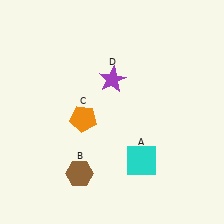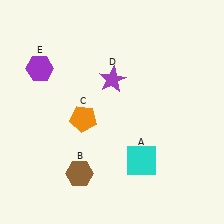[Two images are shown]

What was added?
A purple hexagon (E) was added in Image 2.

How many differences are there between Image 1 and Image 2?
There is 1 difference between the two images.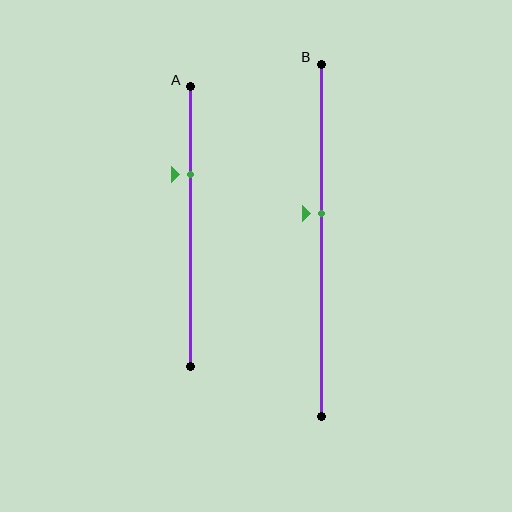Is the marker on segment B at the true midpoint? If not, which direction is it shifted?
No, the marker on segment B is shifted upward by about 8% of the segment length.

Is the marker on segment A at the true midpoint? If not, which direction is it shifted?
No, the marker on segment A is shifted upward by about 19% of the segment length.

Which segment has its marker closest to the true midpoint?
Segment B has its marker closest to the true midpoint.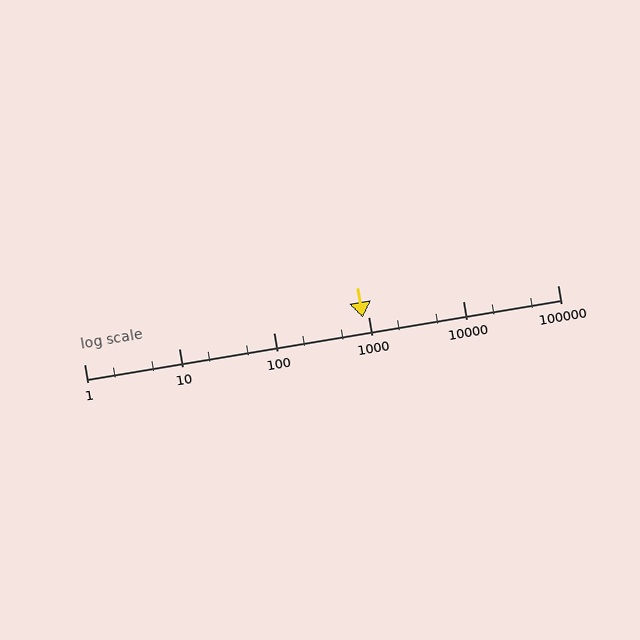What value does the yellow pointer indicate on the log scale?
The pointer indicates approximately 880.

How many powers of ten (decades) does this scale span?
The scale spans 5 decades, from 1 to 100000.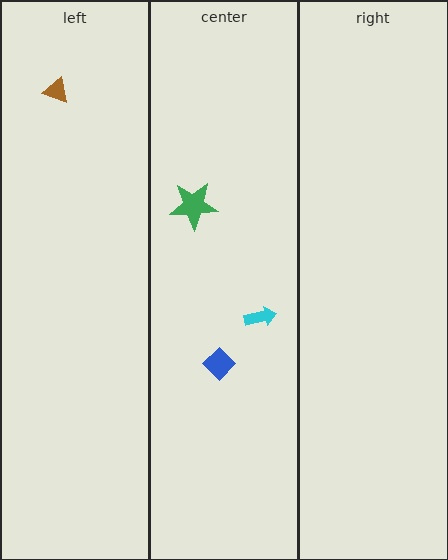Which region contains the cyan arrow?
The center region.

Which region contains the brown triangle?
The left region.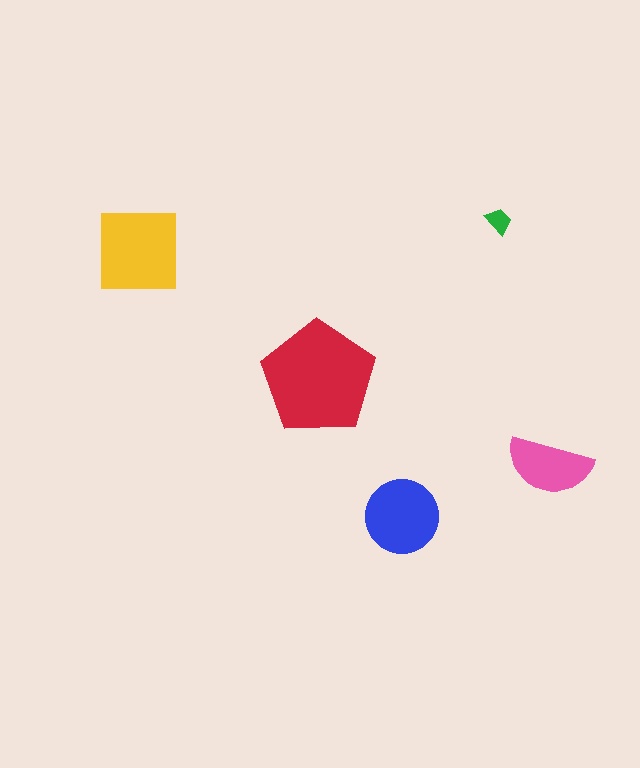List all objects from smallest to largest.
The green trapezoid, the pink semicircle, the blue circle, the yellow square, the red pentagon.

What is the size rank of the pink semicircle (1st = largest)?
4th.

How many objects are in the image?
There are 5 objects in the image.